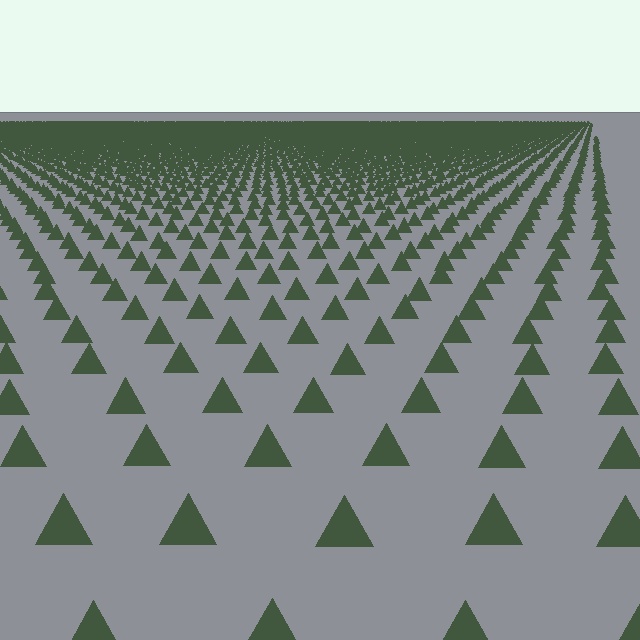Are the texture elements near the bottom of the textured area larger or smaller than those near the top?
Larger. Near the bottom, elements are closer to the viewer and appear at a bigger on-screen size.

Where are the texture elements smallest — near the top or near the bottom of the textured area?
Near the top.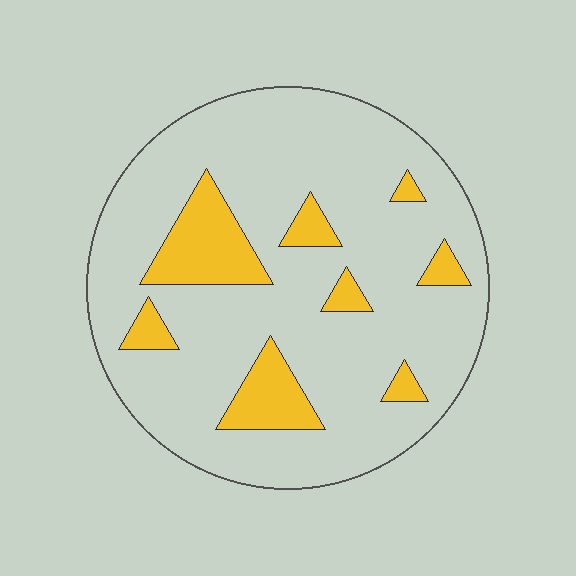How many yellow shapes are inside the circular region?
8.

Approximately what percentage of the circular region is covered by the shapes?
Approximately 15%.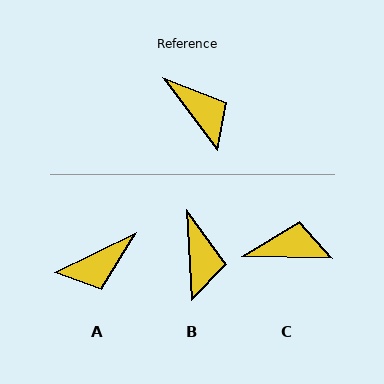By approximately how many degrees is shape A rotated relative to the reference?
Approximately 101 degrees clockwise.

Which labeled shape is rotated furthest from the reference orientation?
A, about 101 degrees away.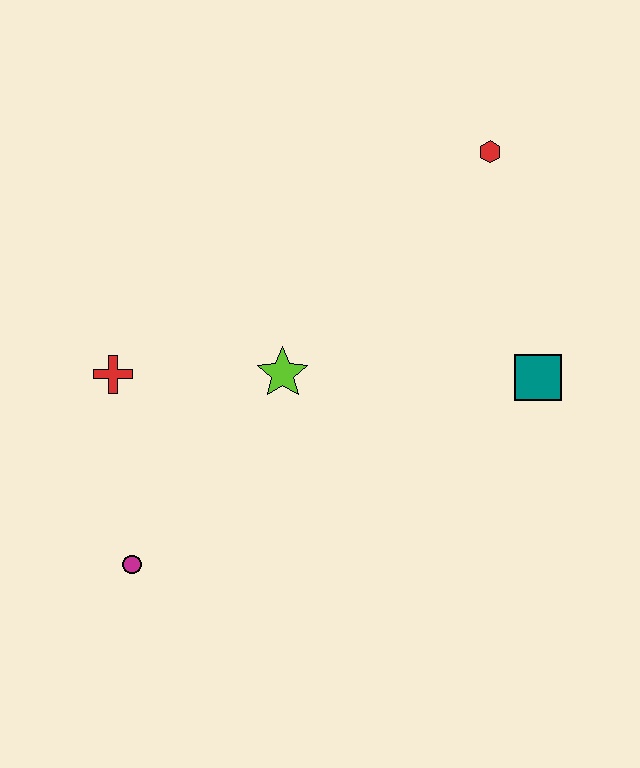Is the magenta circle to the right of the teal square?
No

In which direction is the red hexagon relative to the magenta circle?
The red hexagon is above the magenta circle.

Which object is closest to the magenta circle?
The red cross is closest to the magenta circle.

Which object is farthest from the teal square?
The magenta circle is farthest from the teal square.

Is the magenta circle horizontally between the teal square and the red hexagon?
No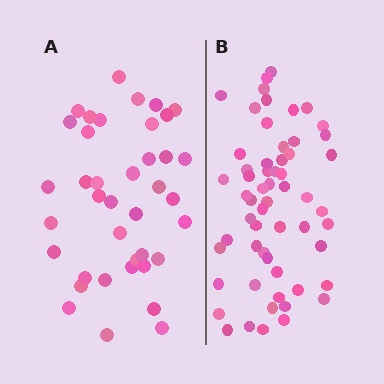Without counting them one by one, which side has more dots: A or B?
Region B (the right region) has more dots.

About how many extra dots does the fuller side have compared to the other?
Region B has approximately 20 more dots than region A.